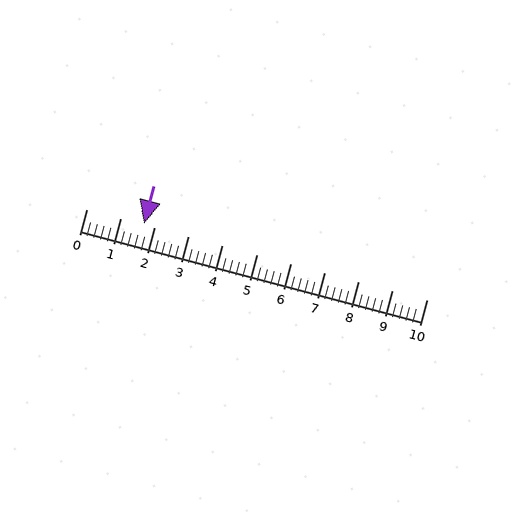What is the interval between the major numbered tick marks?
The major tick marks are spaced 1 units apart.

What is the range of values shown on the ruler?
The ruler shows values from 0 to 10.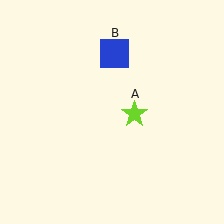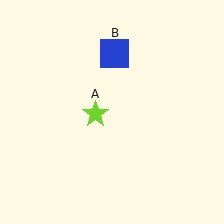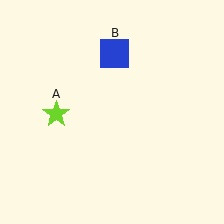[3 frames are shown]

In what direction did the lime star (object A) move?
The lime star (object A) moved left.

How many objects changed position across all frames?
1 object changed position: lime star (object A).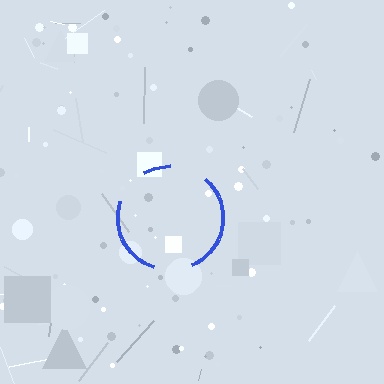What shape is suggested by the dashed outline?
The dashed outline suggests a circle.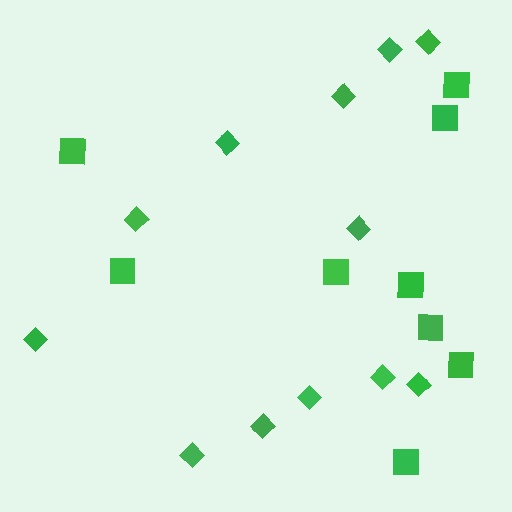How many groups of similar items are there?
There are 2 groups: one group of diamonds (12) and one group of squares (9).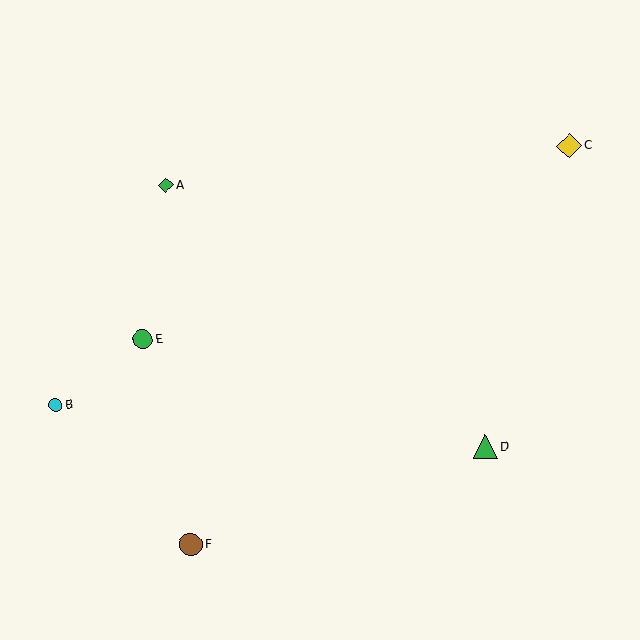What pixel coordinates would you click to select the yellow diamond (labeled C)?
Click at (569, 146) to select the yellow diamond C.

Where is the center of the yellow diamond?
The center of the yellow diamond is at (569, 146).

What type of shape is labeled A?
Shape A is a green diamond.